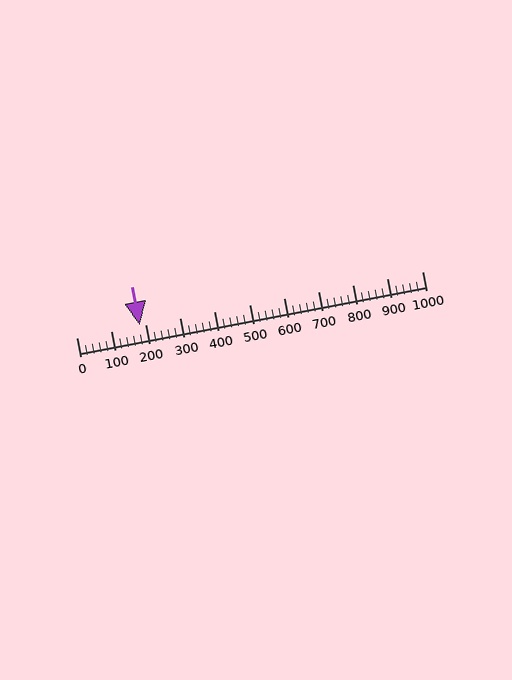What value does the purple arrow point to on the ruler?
The purple arrow points to approximately 183.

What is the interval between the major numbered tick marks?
The major tick marks are spaced 100 units apart.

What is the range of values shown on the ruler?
The ruler shows values from 0 to 1000.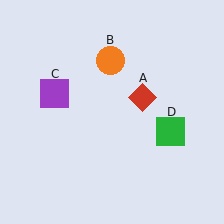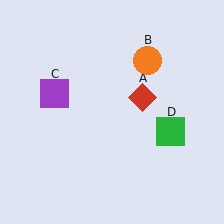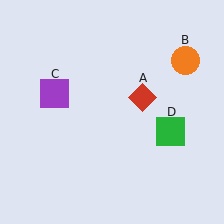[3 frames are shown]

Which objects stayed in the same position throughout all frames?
Red diamond (object A) and purple square (object C) and green square (object D) remained stationary.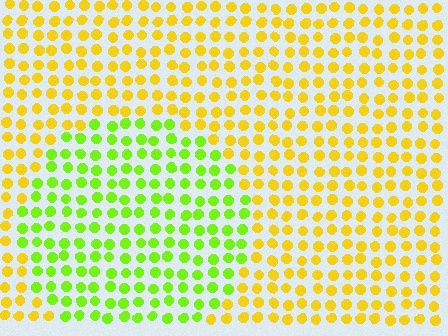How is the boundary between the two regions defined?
The boundary is defined purely by a slight shift in hue (about 44 degrees). Spacing, size, and orientation are identical on both sides.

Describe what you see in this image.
The image is filled with small yellow elements in a uniform arrangement. A circle-shaped region is visible where the elements are tinted to a slightly different hue, forming a subtle color boundary.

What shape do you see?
I see a circle.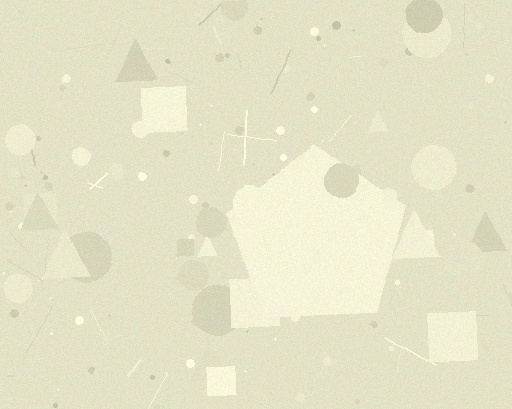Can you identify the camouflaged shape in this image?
The camouflaged shape is a pentagon.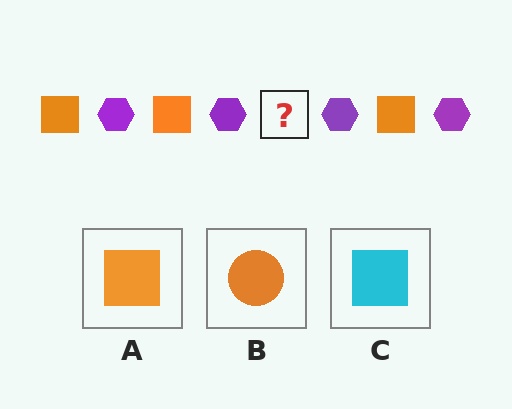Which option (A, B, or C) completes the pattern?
A.